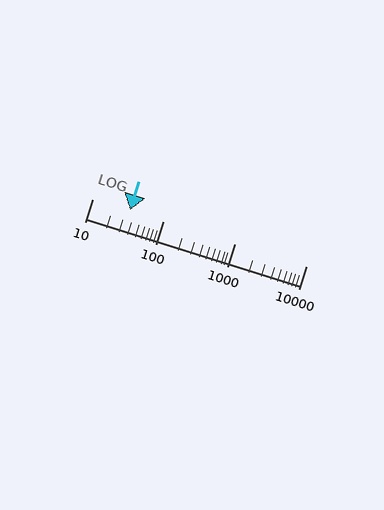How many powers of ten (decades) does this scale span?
The scale spans 3 decades, from 10 to 10000.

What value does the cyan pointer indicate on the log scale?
The pointer indicates approximately 34.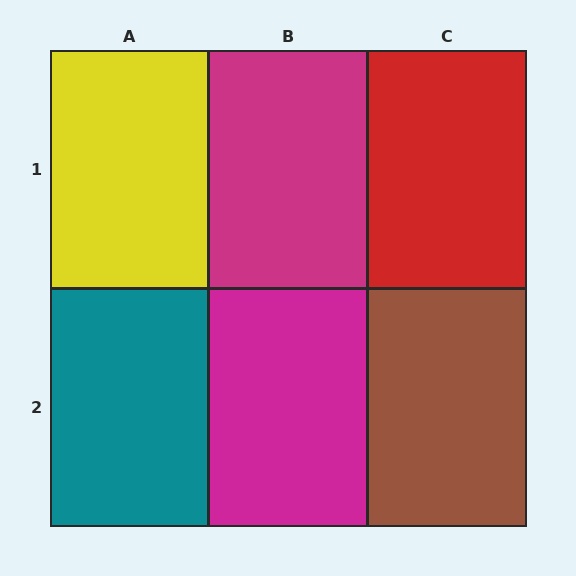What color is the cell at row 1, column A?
Yellow.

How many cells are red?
1 cell is red.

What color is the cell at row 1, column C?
Red.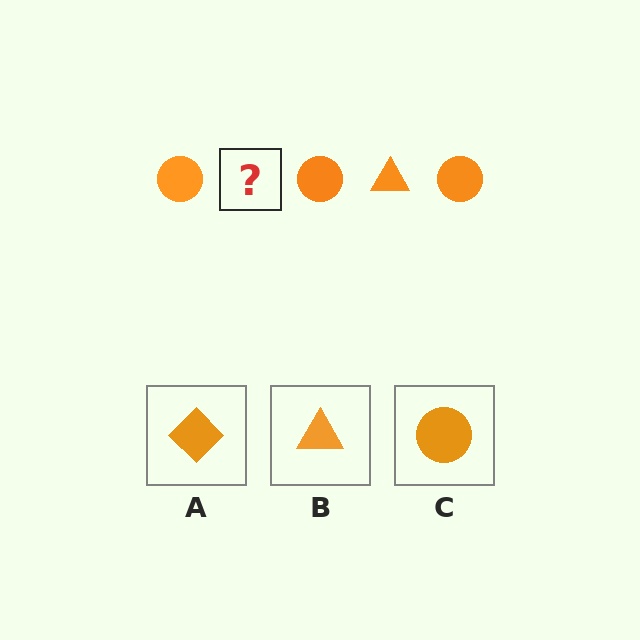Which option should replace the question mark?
Option B.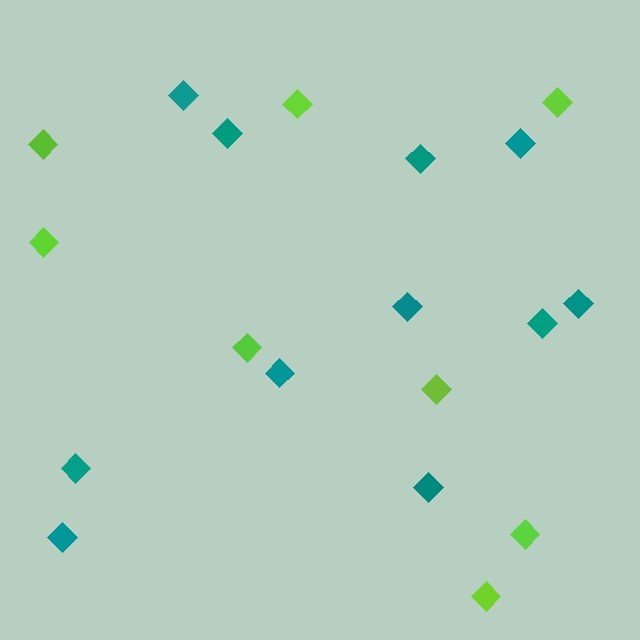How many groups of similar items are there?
There are 2 groups: one group of teal diamonds (11) and one group of lime diamonds (8).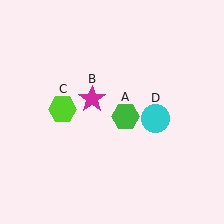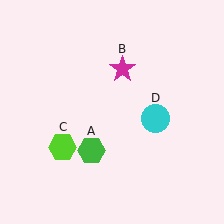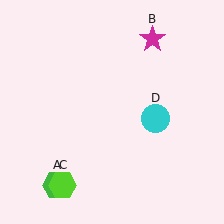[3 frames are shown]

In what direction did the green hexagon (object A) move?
The green hexagon (object A) moved down and to the left.